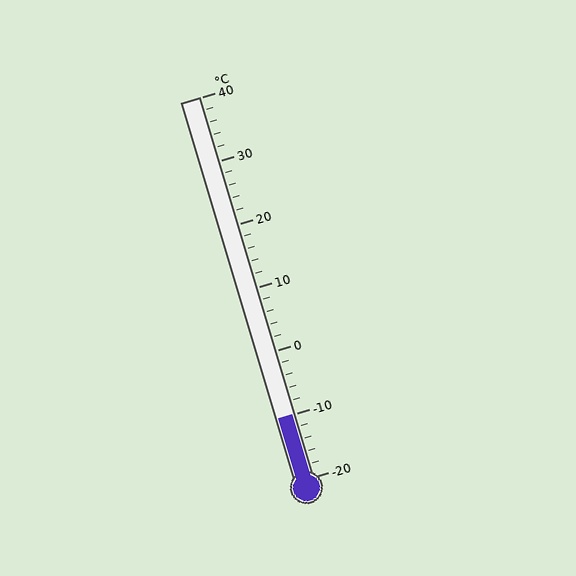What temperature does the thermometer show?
The thermometer shows approximately -10°C.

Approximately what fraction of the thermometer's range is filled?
The thermometer is filled to approximately 15% of its range.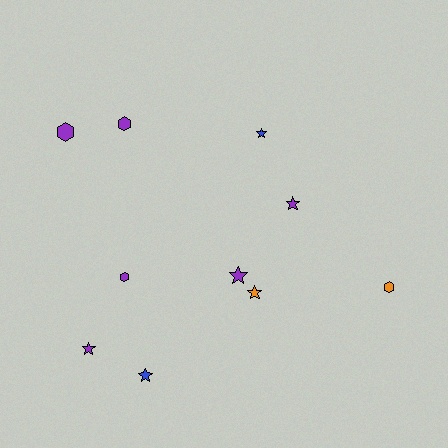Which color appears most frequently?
Purple, with 6 objects.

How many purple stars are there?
There are 3 purple stars.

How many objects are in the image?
There are 10 objects.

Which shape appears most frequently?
Star, with 6 objects.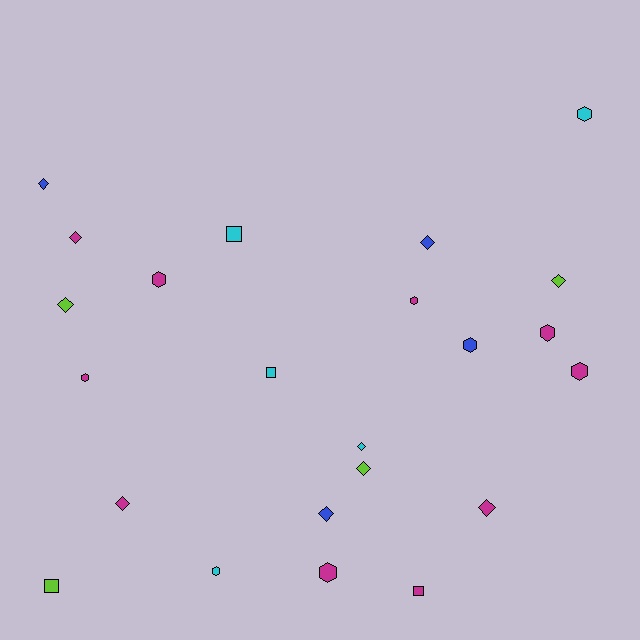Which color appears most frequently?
Magenta, with 10 objects.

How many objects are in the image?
There are 23 objects.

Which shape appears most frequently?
Diamond, with 10 objects.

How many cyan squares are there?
There are 2 cyan squares.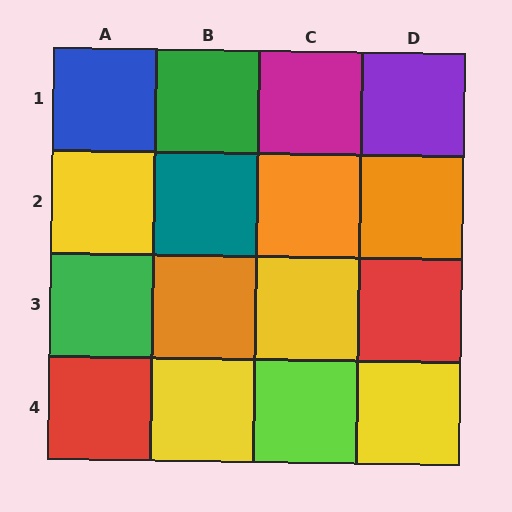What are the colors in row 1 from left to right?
Blue, green, magenta, purple.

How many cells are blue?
1 cell is blue.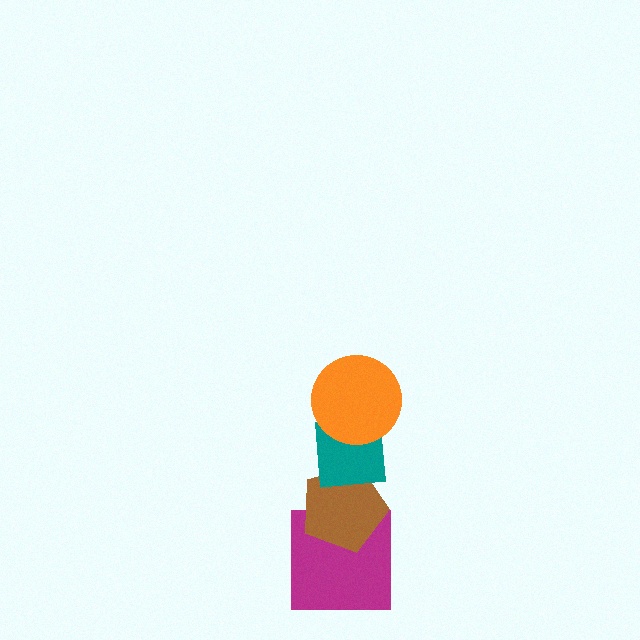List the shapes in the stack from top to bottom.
From top to bottom: the orange circle, the teal square, the brown pentagon, the magenta square.